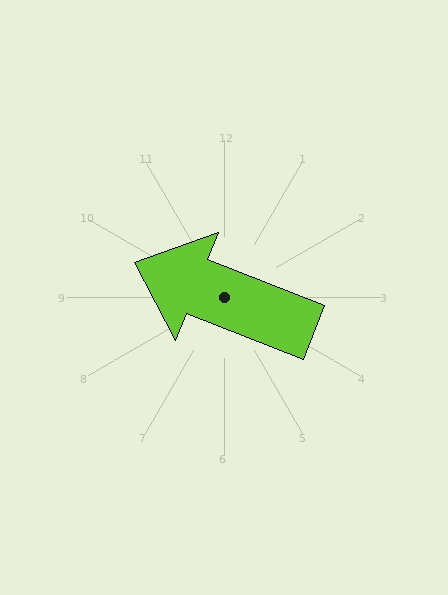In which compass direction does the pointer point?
West.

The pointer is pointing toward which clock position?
Roughly 10 o'clock.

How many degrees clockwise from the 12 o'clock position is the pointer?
Approximately 291 degrees.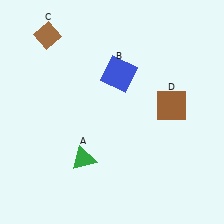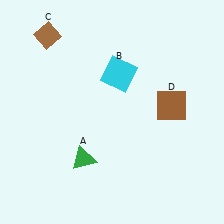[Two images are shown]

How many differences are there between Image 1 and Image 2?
There is 1 difference between the two images.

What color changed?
The square (B) changed from blue in Image 1 to cyan in Image 2.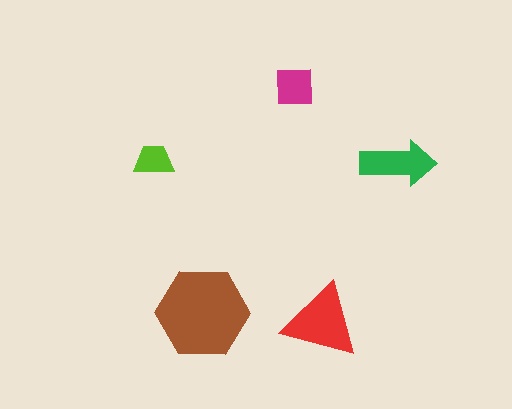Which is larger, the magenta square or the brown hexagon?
The brown hexagon.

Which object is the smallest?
The lime trapezoid.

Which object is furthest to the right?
The green arrow is rightmost.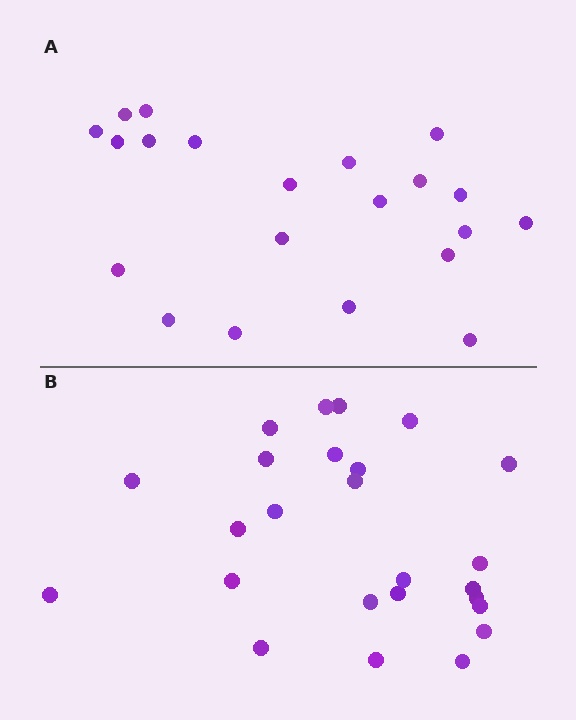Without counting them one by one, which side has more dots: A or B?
Region B (the bottom region) has more dots.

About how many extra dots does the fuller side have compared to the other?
Region B has about 4 more dots than region A.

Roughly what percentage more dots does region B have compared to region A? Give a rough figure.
About 20% more.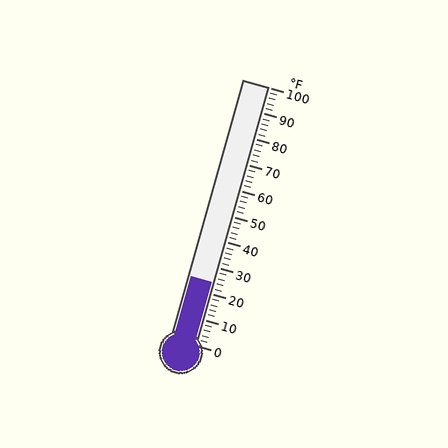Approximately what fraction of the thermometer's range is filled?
The thermometer is filled to approximately 25% of its range.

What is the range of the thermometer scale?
The thermometer scale ranges from 0°F to 100°F.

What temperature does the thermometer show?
The thermometer shows approximately 24°F.